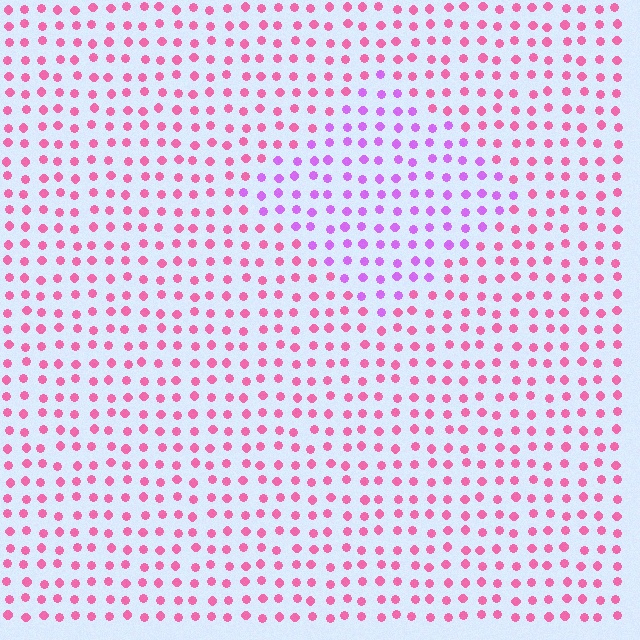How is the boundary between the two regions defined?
The boundary is defined purely by a slight shift in hue (about 43 degrees). Spacing, size, and orientation are identical on both sides.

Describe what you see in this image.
The image is filled with small pink elements in a uniform arrangement. A diamond-shaped region is visible where the elements are tinted to a slightly different hue, forming a subtle color boundary.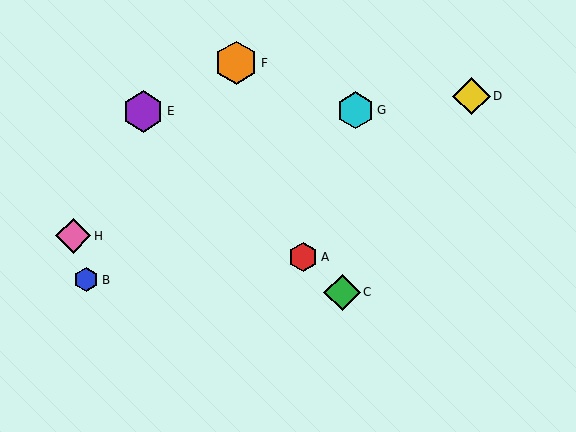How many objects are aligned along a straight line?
3 objects (A, C, E) are aligned along a straight line.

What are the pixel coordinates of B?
Object B is at (86, 280).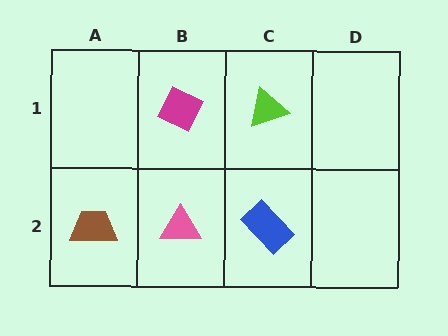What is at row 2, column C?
A blue rectangle.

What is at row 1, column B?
A magenta diamond.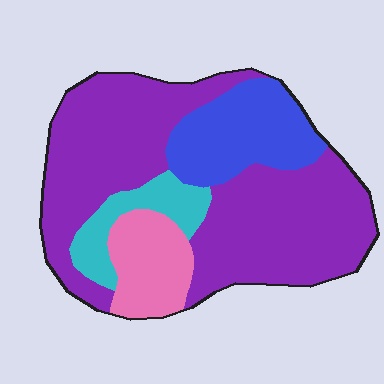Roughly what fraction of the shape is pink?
Pink takes up about one eighth (1/8) of the shape.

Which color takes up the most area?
Purple, at roughly 60%.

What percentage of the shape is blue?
Blue covers roughly 20% of the shape.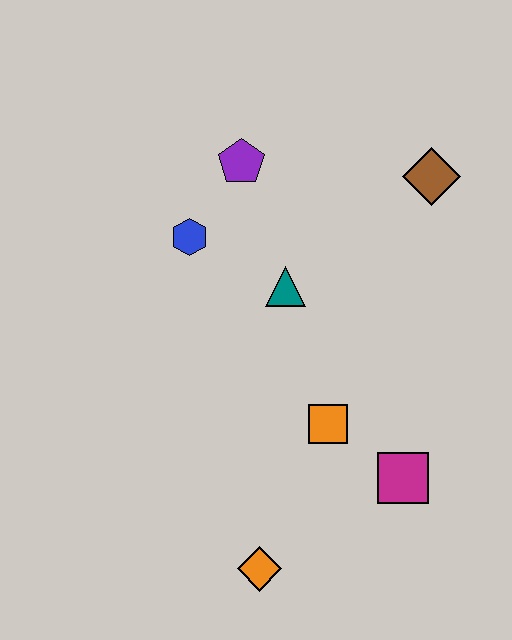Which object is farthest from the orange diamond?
The brown diamond is farthest from the orange diamond.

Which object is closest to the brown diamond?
The teal triangle is closest to the brown diamond.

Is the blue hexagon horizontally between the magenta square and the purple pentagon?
No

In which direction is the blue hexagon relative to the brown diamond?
The blue hexagon is to the left of the brown diamond.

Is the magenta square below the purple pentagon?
Yes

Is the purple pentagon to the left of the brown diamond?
Yes